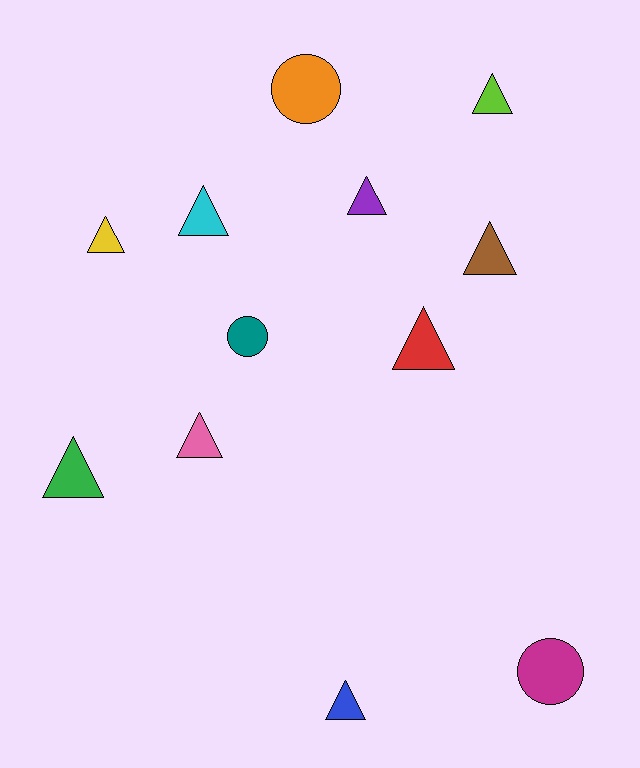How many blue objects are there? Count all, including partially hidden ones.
There is 1 blue object.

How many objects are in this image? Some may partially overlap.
There are 12 objects.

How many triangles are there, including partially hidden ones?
There are 9 triangles.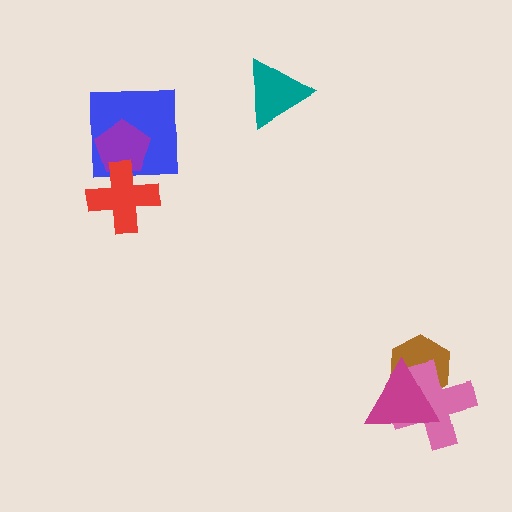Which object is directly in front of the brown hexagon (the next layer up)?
The pink cross is directly in front of the brown hexagon.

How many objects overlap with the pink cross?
2 objects overlap with the pink cross.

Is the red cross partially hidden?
No, no other shape covers it.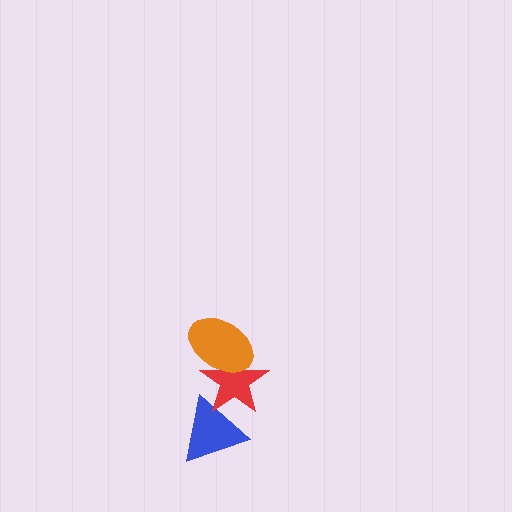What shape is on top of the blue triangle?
The red star is on top of the blue triangle.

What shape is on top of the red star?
The orange ellipse is on top of the red star.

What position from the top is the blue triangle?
The blue triangle is 3rd from the top.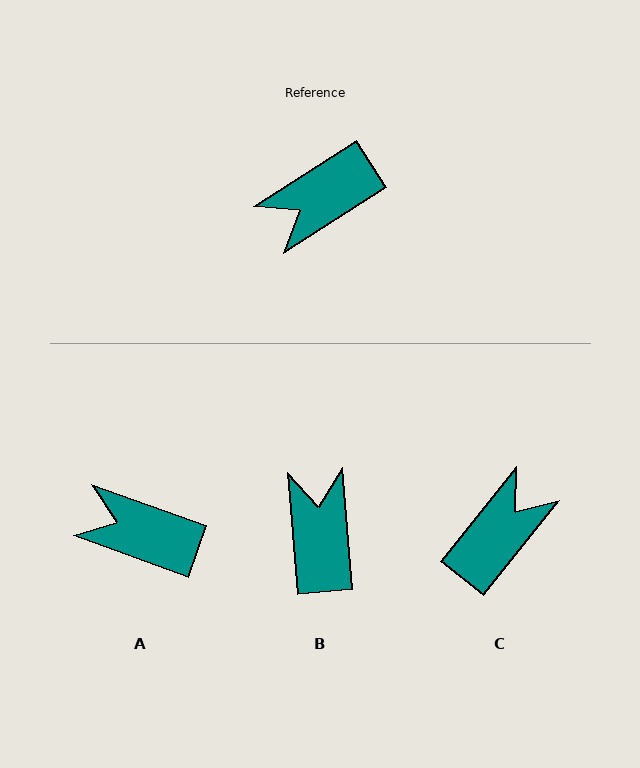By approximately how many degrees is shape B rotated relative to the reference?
Approximately 118 degrees clockwise.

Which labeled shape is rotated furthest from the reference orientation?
C, about 161 degrees away.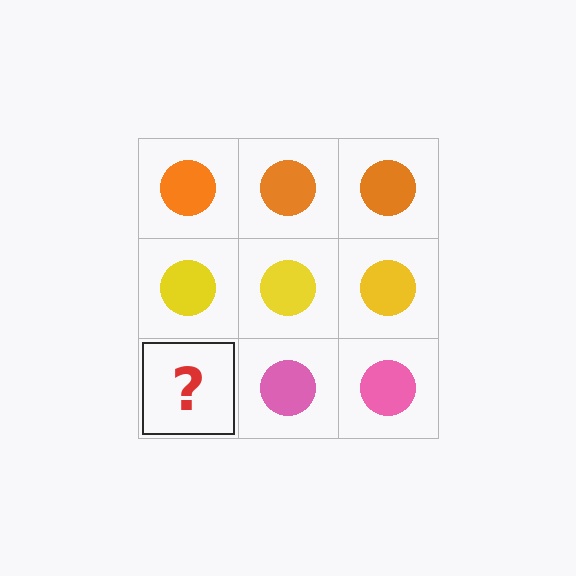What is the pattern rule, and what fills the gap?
The rule is that each row has a consistent color. The gap should be filled with a pink circle.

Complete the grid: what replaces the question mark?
The question mark should be replaced with a pink circle.